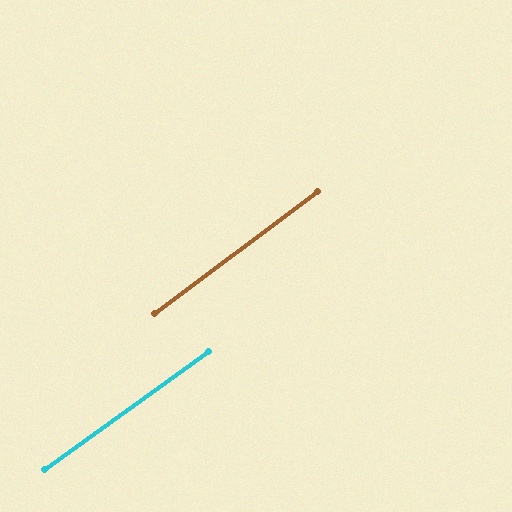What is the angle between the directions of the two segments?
Approximately 1 degree.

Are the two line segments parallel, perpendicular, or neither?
Parallel — their directions differ by only 1.1°.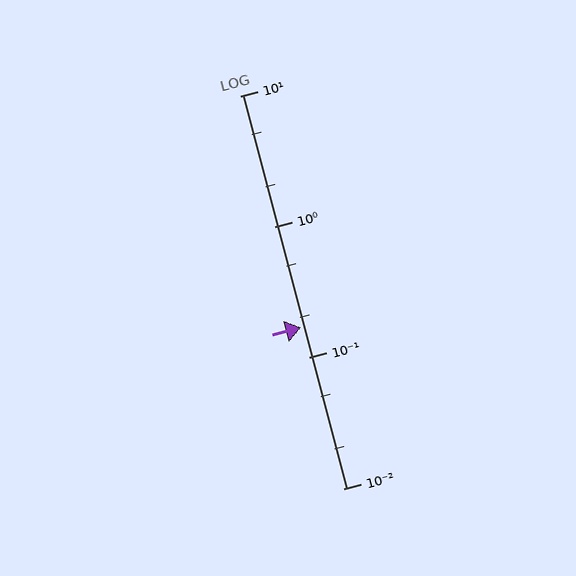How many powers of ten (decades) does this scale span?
The scale spans 3 decades, from 0.01 to 10.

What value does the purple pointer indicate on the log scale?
The pointer indicates approximately 0.17.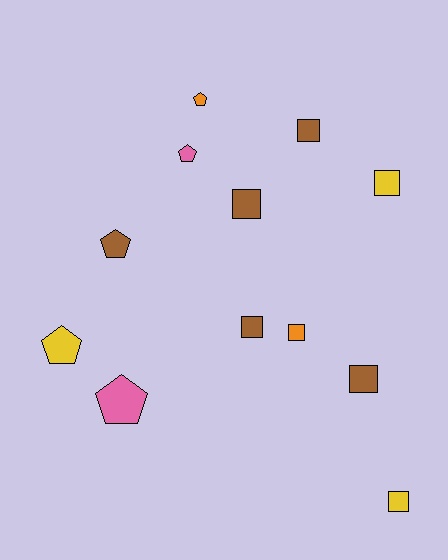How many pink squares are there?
There are no pink squares.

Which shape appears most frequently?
Square, with 7 objects.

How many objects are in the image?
There are 12 objects.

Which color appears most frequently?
Brown, with 5 objects.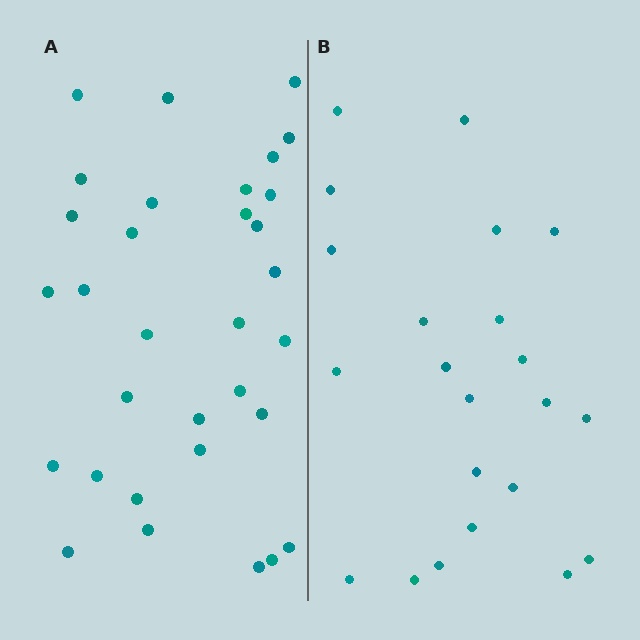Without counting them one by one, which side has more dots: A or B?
Region A (the left region) has more dots.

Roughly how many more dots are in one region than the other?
Region A has roughly 10 or so more dots than region B.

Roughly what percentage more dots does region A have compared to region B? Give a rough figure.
About 45% more.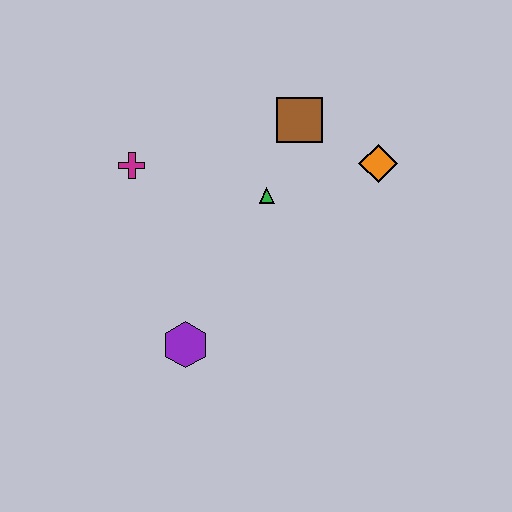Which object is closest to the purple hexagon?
The green triangle is closest to the purple hexagon.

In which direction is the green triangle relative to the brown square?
The green triangle is below the brown square.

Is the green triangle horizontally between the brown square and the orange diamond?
No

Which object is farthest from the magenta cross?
The orange diamond is farthest from the magenta cross.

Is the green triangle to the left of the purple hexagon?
No